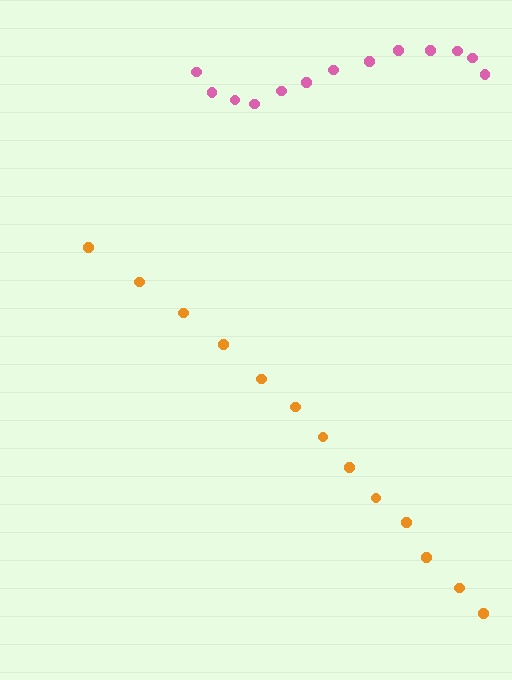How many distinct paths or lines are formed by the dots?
There are 2 distinct paths.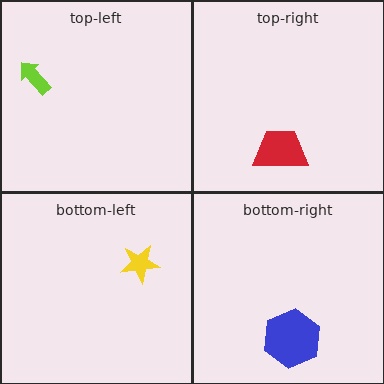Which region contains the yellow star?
The bottom-left region.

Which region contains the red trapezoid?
The top-right region.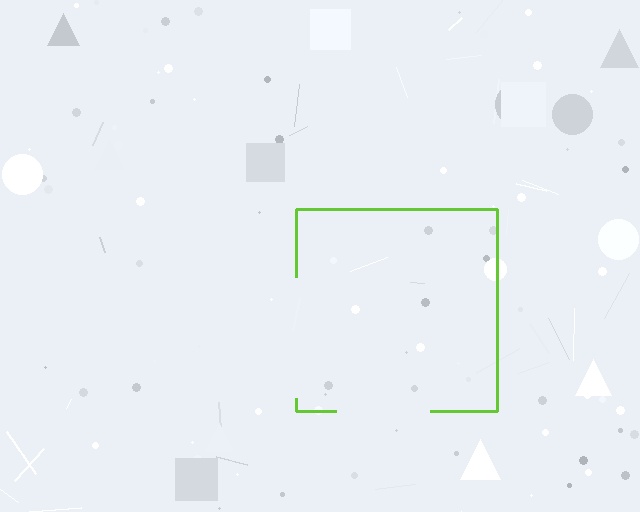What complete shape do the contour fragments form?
The contour fragments form a square.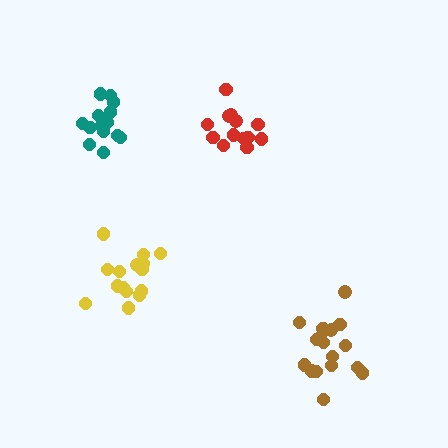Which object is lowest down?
The brown cluster is bottommost.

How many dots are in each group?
Group 1: 13 dots, Group 2: 16 dots, Group 3: 14 dots, Group 4: 17 dots (60 total).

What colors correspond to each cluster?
The clusters are colored: red, yellow, teal, brown.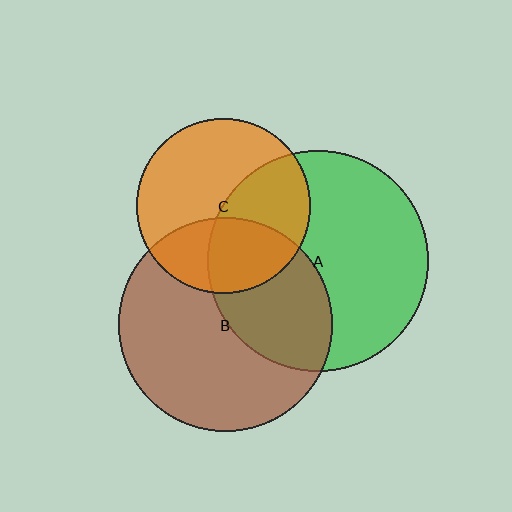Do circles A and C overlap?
Yes.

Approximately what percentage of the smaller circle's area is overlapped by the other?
Approximately 40%.